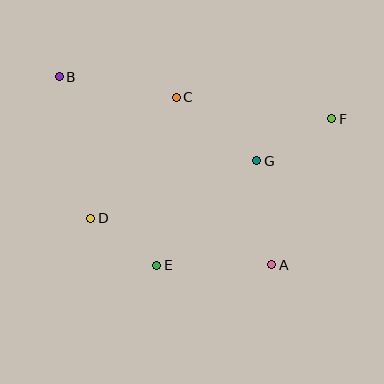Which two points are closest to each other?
Points D and E are closest to each other.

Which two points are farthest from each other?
Points A and B are farthest from each other.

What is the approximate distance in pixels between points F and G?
The distance between F and G is approximately 86 pixels.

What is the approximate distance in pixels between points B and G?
The distance between B and G is approximately 215 pixels.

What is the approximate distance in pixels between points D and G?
The distance between D and G is approximately 176 pixels.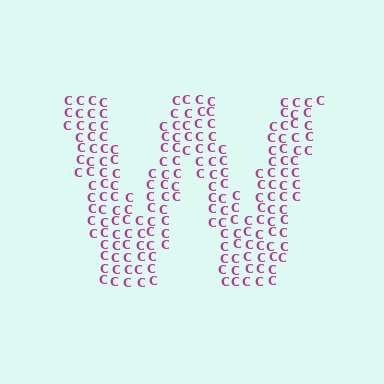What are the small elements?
The small elements are letter C's.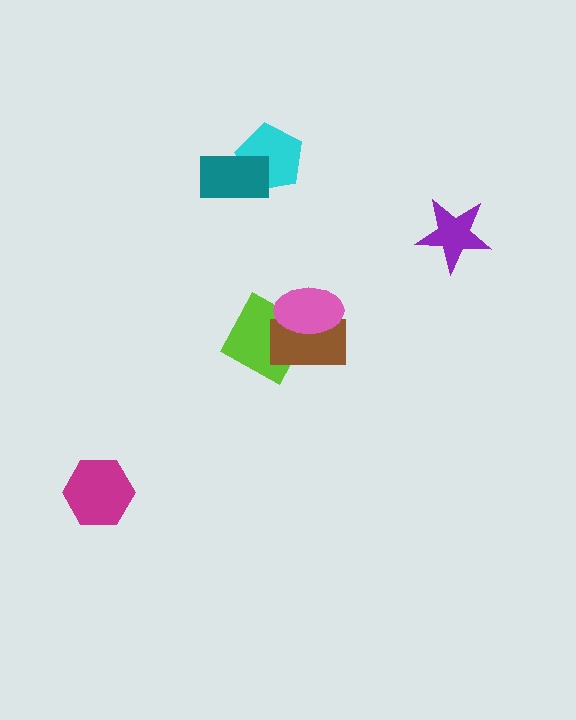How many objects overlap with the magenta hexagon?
0 objects overlap with the magenta hexagon.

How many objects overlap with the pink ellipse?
2 objects overlap with the pink ellipse.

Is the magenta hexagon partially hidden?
No, no other shape covers it.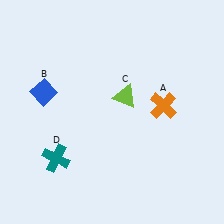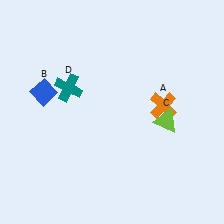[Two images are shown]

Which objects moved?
The objects that moved are: the lime triangle (C), the teal cross (D).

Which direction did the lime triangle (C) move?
The lime triangle (C) moved right.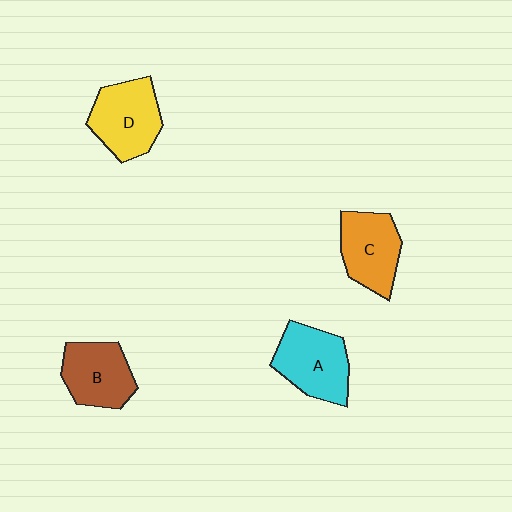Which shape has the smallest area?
Shape B (brown).